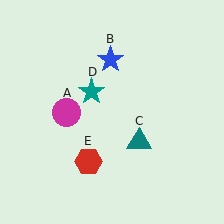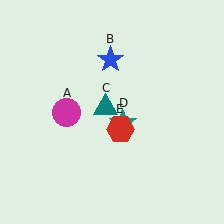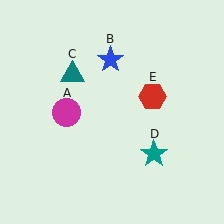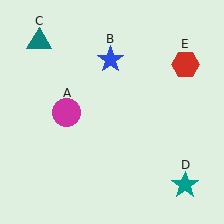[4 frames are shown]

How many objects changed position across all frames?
3 objects changed position: teal triangle (object C), teal star (object D), red hexagon (object E).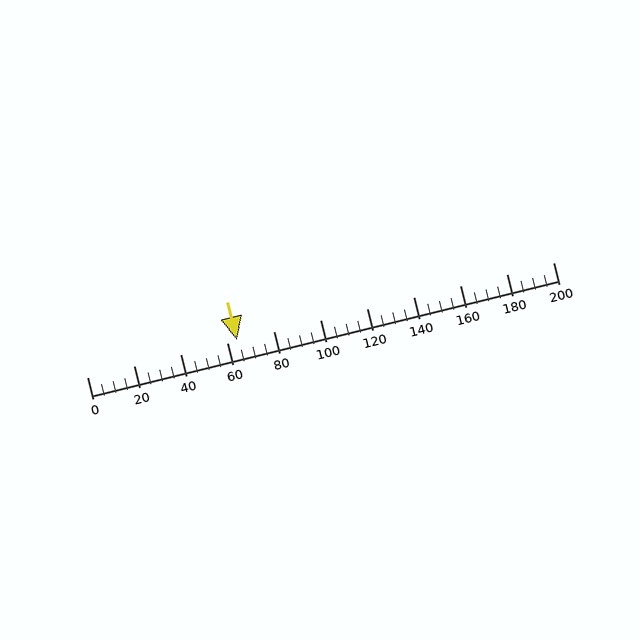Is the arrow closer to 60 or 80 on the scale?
The arrow is closer to 60.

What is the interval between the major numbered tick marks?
The major tick marks are spaced 20 units apart.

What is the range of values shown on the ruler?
The ruler shows values from 0 to 200.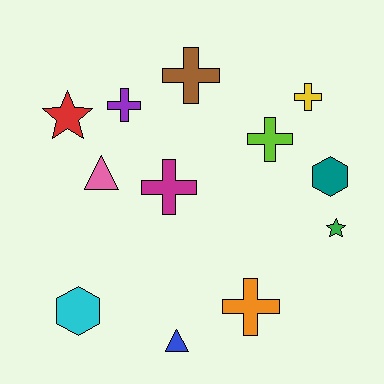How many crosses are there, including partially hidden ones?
There are 6 crosses.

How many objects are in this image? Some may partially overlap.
There are 12 objects.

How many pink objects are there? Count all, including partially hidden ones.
There is 1 pink object.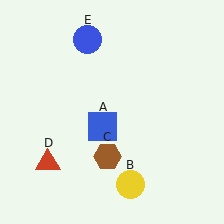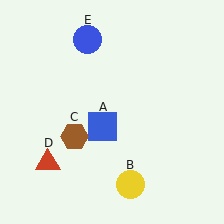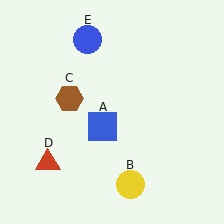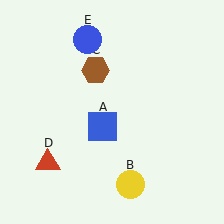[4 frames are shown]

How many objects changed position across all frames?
1 object changed position: brown hexagon (object C).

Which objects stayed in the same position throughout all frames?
Blue square (object A) and yellow circle (object B) and red triangle (object D) and blue circle (object E) remained stationary.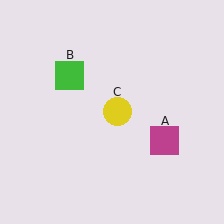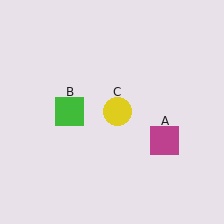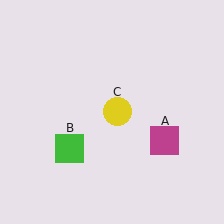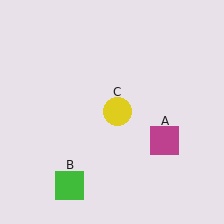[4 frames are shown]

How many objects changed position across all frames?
1 object changed position: green square (object B).